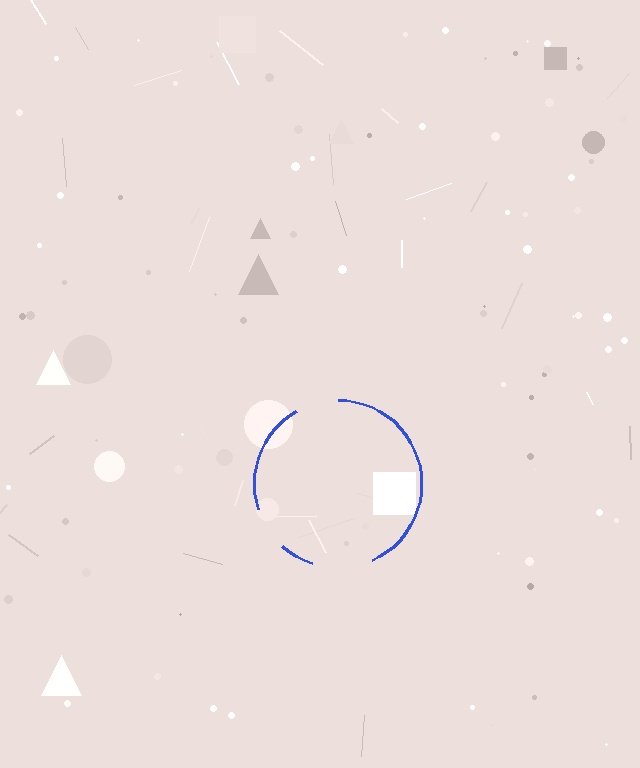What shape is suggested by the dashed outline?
The dashed outline suggests a circle.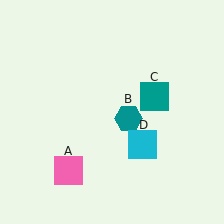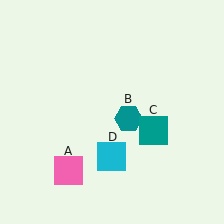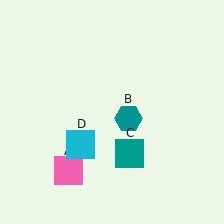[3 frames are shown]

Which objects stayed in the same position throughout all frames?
Pink square (object A) and teal hexagon (object B) remained stationary.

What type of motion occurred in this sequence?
The teal square (object C), cyan square (object D) rotated clockwise around the center of the scene.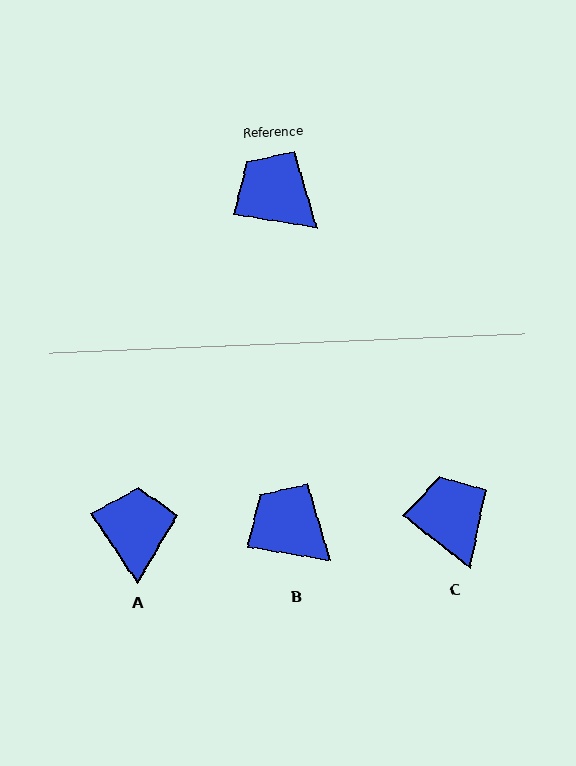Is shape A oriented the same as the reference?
No, it is off by about 48 degrees.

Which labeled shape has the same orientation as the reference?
B.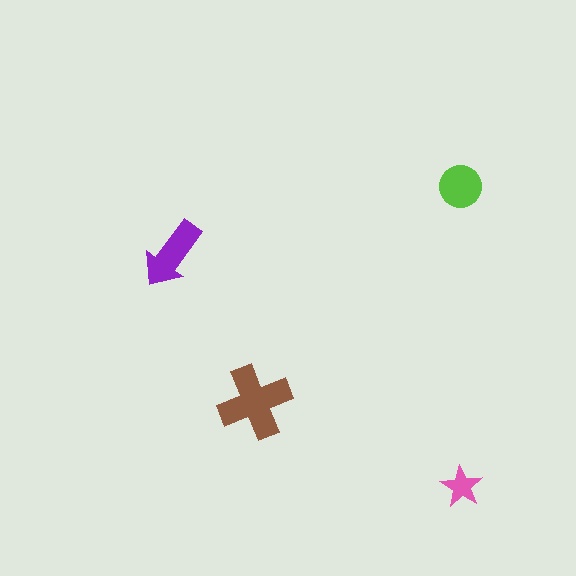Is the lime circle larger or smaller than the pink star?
Larger.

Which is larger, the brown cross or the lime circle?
The brown cross.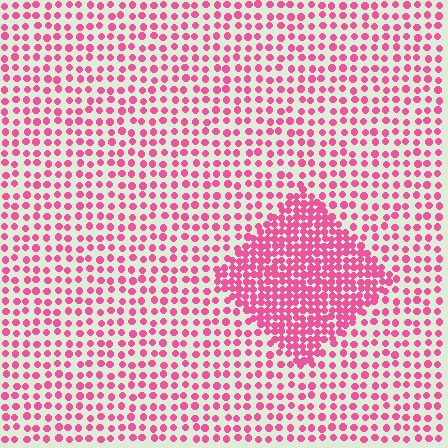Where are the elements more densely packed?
The elements are more densely packed inside the diamond boundary.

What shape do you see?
I see a diamond.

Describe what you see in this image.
The image contains small pink elements arranged at two different densities. A diamond-shaped region is visible where the elements are more densely packed than the surrounding area.